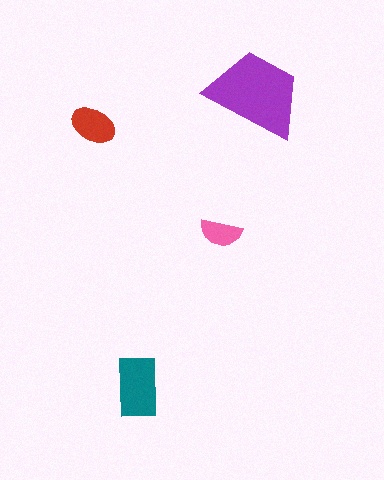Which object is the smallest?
The pink semicircle.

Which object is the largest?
The purple trapezoid.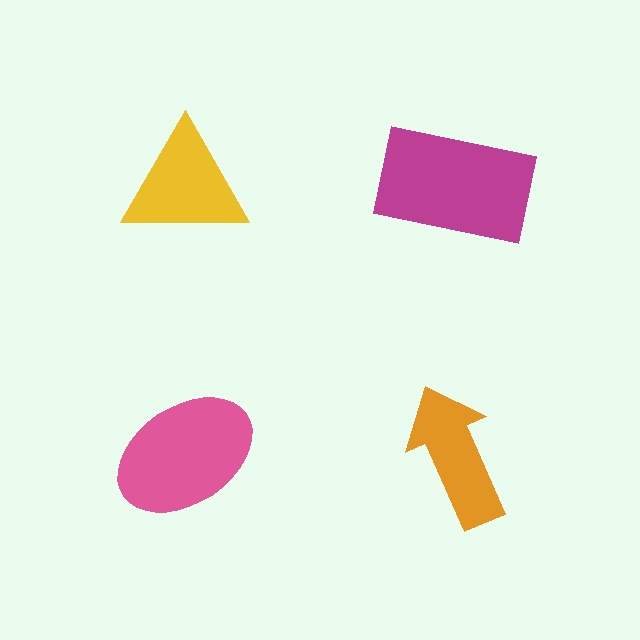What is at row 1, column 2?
A magenta rectangle.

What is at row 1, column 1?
A yellow triangle.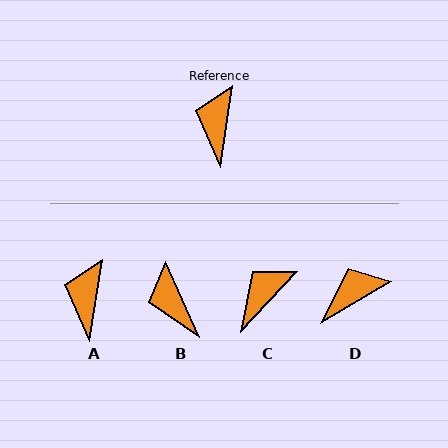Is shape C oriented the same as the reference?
No, it is off by about 35 degrees.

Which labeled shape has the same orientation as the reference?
A.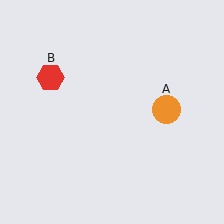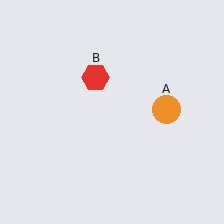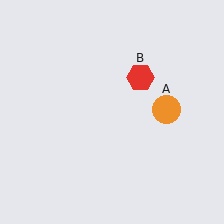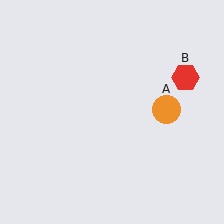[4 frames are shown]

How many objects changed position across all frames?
1 object changed position: red hexagon (object B).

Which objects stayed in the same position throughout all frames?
Orange circle (object A) remained stationary.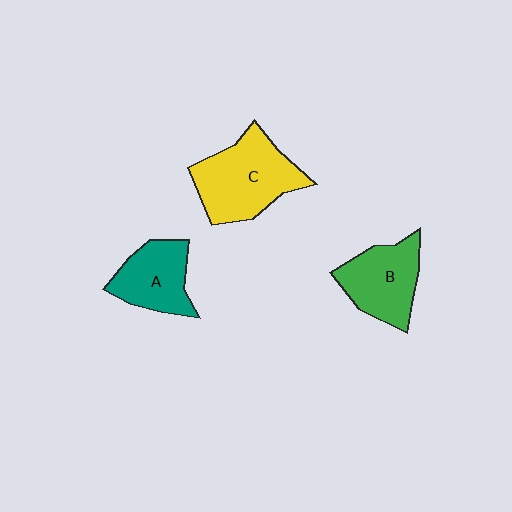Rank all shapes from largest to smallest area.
From largest to smallest: C (yellow), B (green), A (teal).